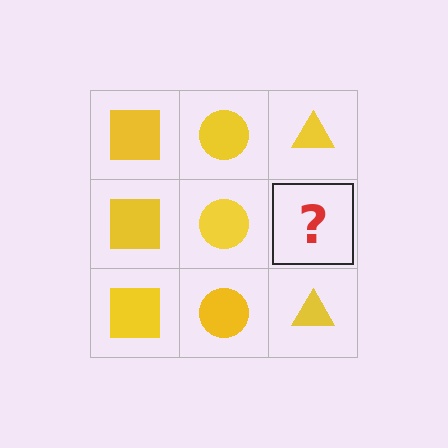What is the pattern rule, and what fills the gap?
The rule is that each column has a consistent shape. The gap should be filled with a yellow triangle.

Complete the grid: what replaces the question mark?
The question mark should be replaced with a yellow triangle.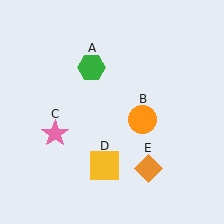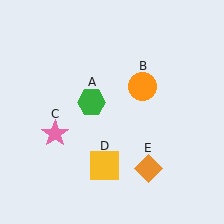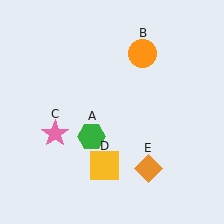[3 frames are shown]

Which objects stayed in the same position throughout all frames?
Pink star (object C) and yellow square (object D) and orange diamond (object E) remained stationary.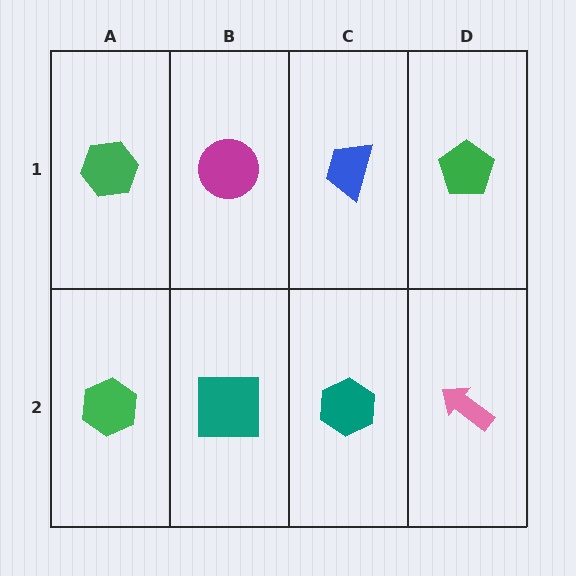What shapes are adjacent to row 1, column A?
A green hexagon (row 2, column A), a magenta circle (row 1, column B).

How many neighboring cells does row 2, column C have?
3.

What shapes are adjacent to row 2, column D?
A green pentagon (row 1, column D), a teal hexagon (row 2, column C).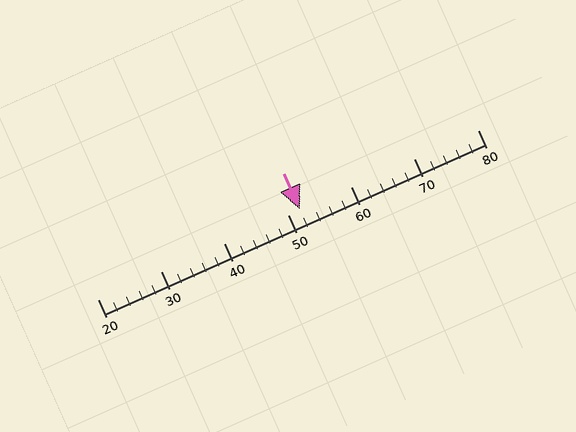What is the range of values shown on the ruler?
The ruler shows values from 20 to 80.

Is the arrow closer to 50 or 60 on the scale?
The arrow is closer to 50.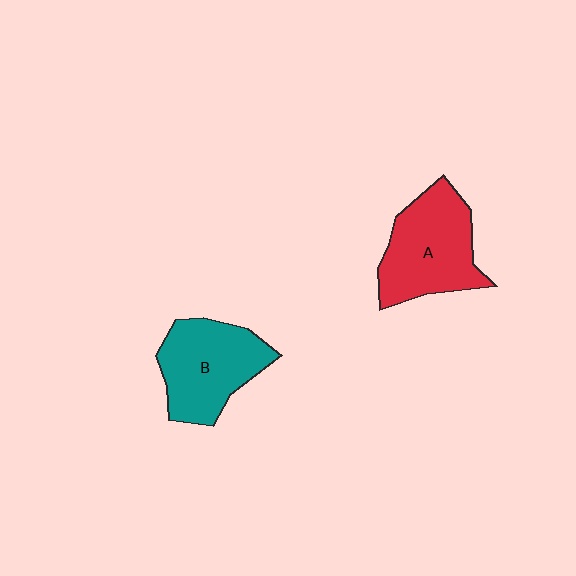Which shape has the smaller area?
Shape B (teal).